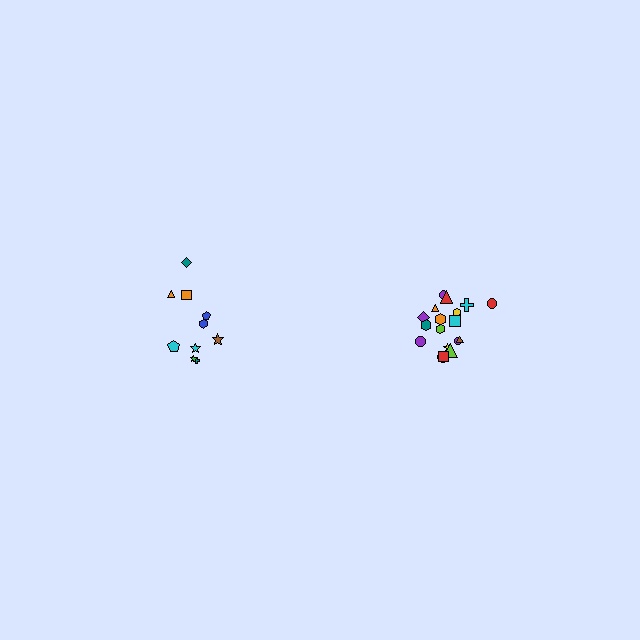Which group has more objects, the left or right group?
The right group.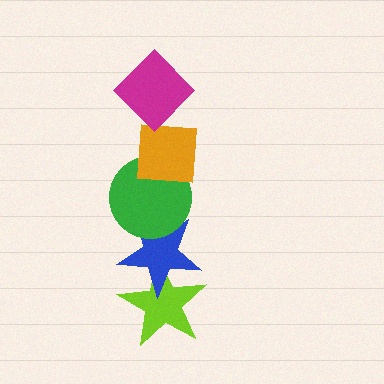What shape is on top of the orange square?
The magenta diamond is on top of the orange square.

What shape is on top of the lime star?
The blue star is on top of the lime star.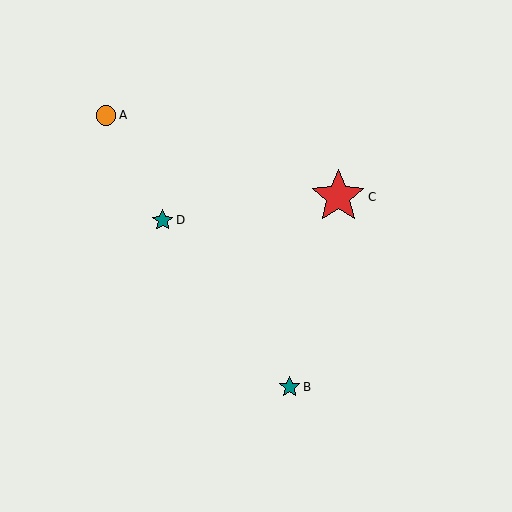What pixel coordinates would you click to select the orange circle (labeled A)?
Click at (106, 115) to select the orange circle A.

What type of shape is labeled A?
Shape A is an orange circle.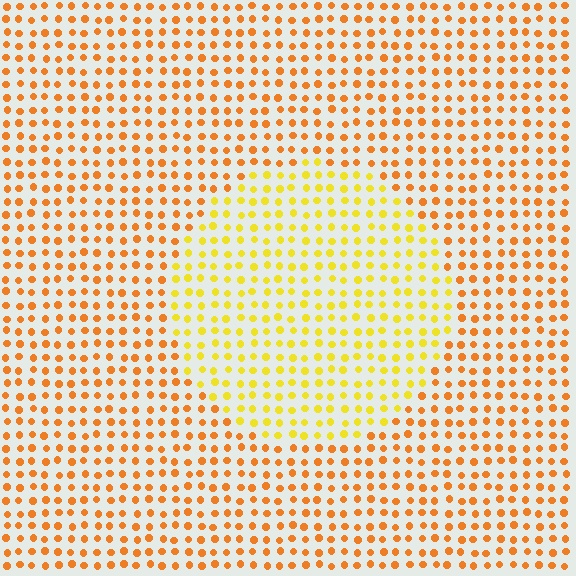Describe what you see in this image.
The image is filled with small orange elements in a uniform arrangement. A circle-shaped region is visible where the elements are tinted to a slightly different hue, forming a subtle color boundary.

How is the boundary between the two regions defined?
The boundary is defined purely by a slight shift in hue (about 30 degrees). Spacing, size, and orientation are identical on both sides.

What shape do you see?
I see a circle.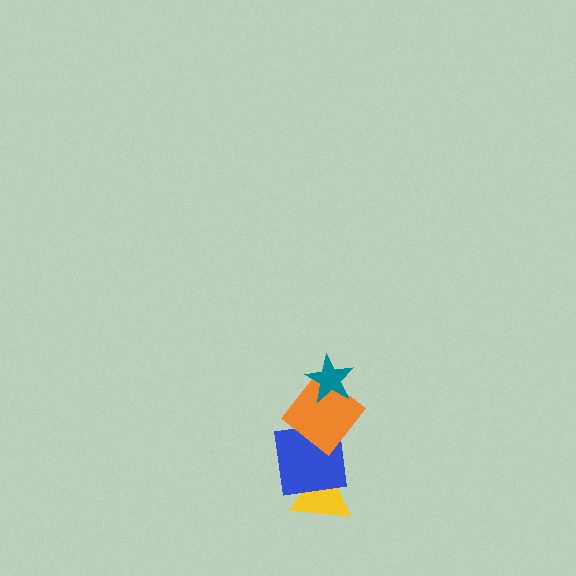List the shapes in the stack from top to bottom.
From top to bottom: the teal star, the orange diamond, the blue square, the yellow triangle.